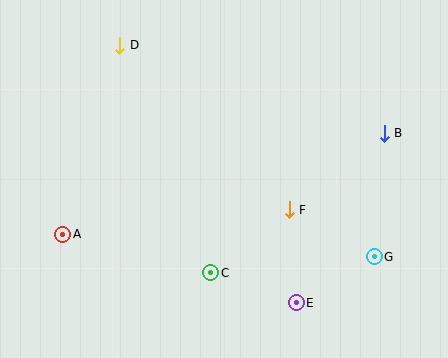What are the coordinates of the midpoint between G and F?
The midpoint between G and F is at (332, 233).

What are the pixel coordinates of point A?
Point A is at (63, 234).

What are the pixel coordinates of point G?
Point G is at (374, 257).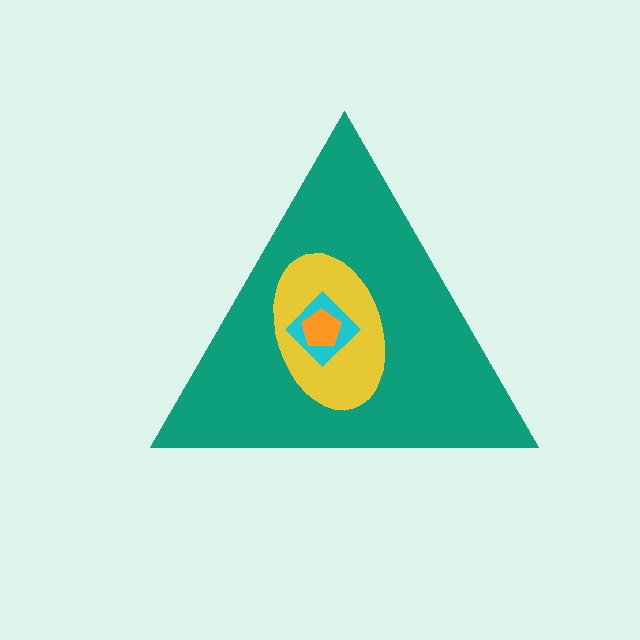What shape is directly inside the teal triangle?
The yellow ellipse.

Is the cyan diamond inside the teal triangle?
Yes.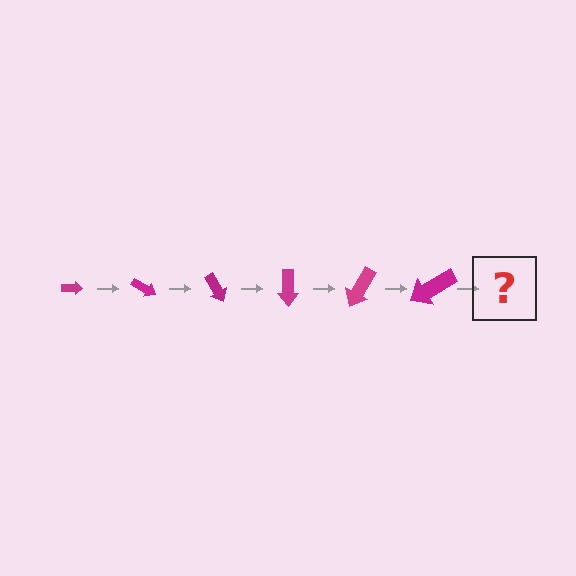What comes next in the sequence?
The next element should be an arrow, larger than the previous one and rotated 180 degrees from the start.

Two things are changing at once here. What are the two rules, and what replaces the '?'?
The two rules are that the arrow grows larger each step and it rotates 30 degrees each step. The '?' should be an arrow, larger than the previous one and rotated 180 degrees from the start.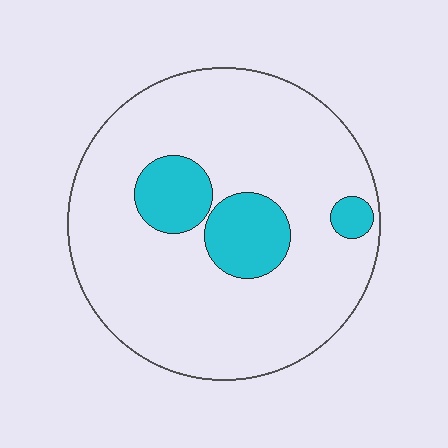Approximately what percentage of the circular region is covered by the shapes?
Approximately 15%.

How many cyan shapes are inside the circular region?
3.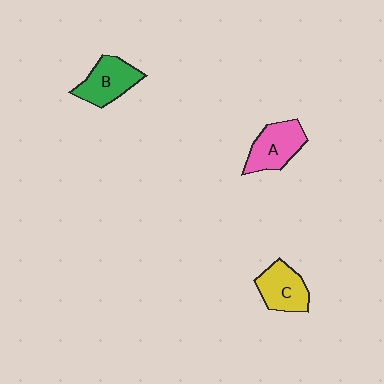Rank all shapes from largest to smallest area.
From largest to smallest: A (pink), B (green), C (yellow).